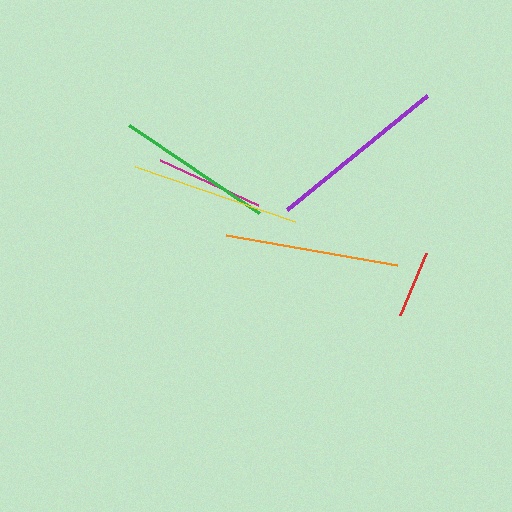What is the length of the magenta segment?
The magenta segment is approximately 108 pixels long.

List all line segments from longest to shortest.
From longest to shortest: purple, orange, yellow, green, magenta, red.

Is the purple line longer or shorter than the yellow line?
The purple line is longer than the yellow line.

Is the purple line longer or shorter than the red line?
The purple line is longer than the red line.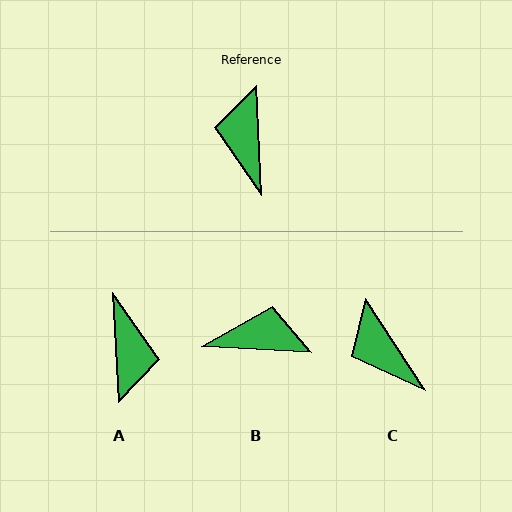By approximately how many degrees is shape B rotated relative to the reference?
Approximately 95 degrees clockwise.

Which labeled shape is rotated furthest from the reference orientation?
A, about 180 degrees away.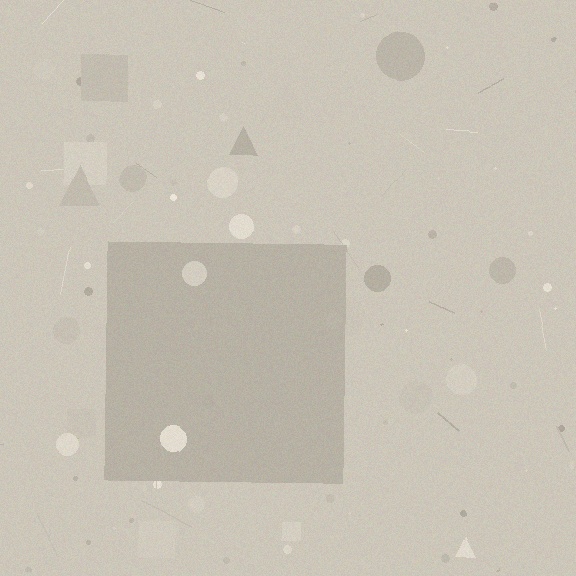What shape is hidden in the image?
A square is hidden in the image.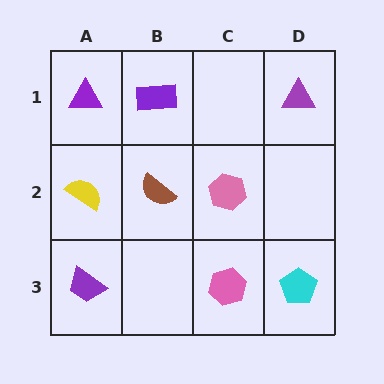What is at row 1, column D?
A purple triangle.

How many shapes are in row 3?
3 shapes.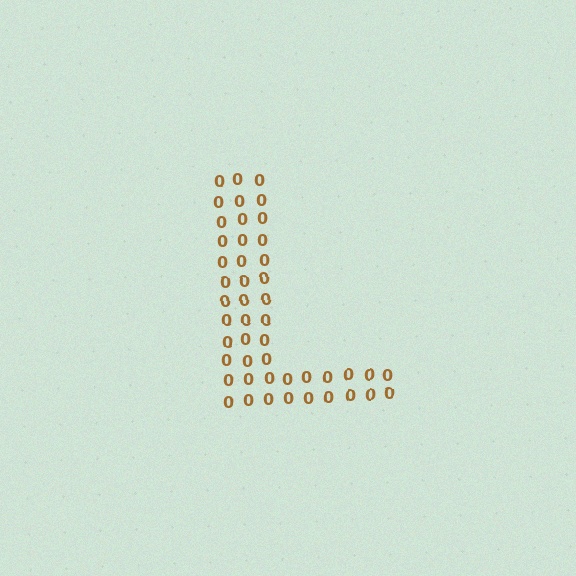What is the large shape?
The large shape is the letter L.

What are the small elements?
The small elements are digit 0's.